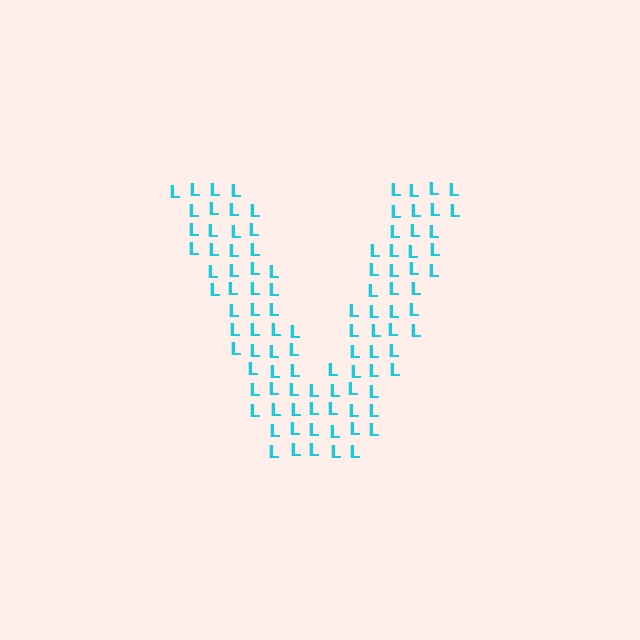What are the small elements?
The small elements are letter L's.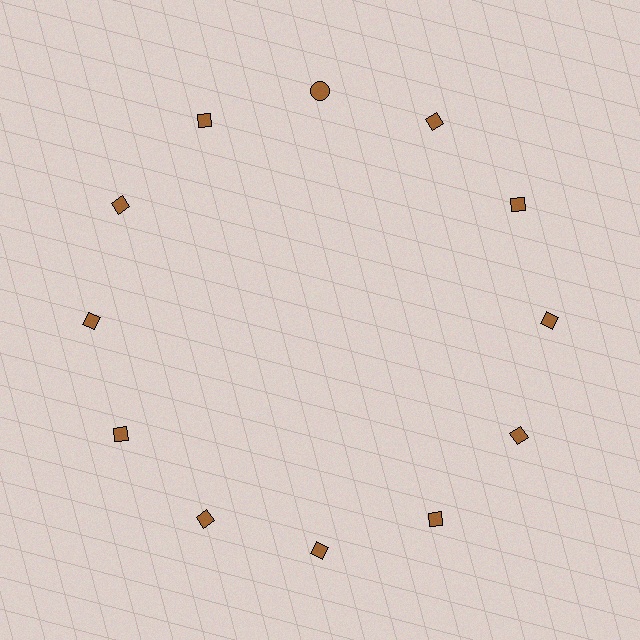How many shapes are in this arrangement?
There are 12 shapes arranged in a ring pattern.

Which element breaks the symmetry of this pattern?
The brown circle at roughly the 12 o'clock position breaks the symmetry. All other shapes are brown diamonds.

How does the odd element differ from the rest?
It has a different shape: circle instead of diamond.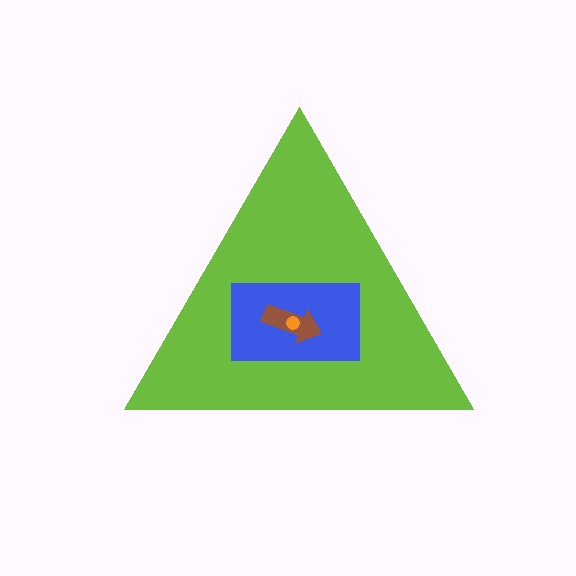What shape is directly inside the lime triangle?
The blue rectangle.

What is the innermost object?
The orange circle.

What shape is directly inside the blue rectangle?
The brown arrow.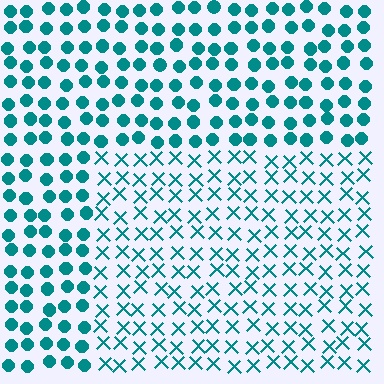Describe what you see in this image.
The image is filled with small teal elements arranged in a uniform grid. A rectangle-shaped region contains X marks, while the surrounding area contains circles. The boundary is defined purely by the change in element shape.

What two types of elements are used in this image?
The image uses X marks inside the rectangle region and circles outside it.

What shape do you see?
I see a rectangle.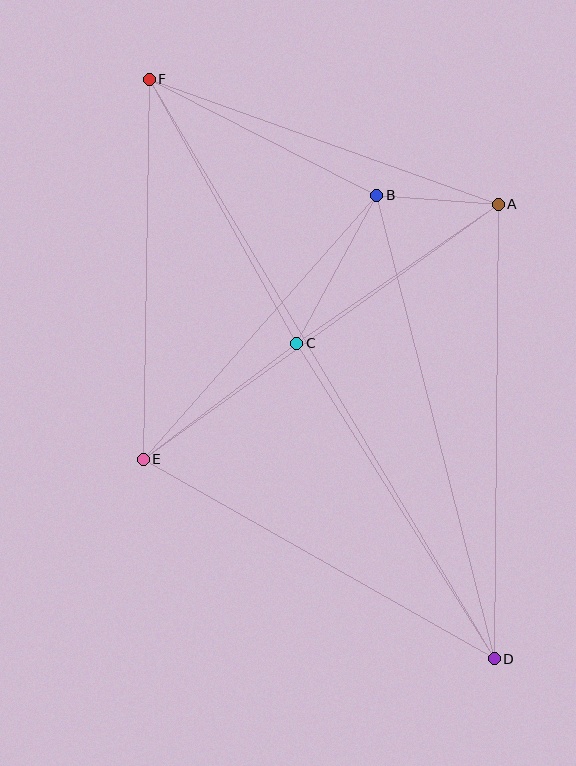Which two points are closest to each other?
Points A and B are closest to each other.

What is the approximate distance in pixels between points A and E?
The distance between A and E is approximately 437 pixels.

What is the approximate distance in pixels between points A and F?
The distance between A and F is approximately 371 pixels.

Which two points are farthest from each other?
Points D and F are farthest from each other.